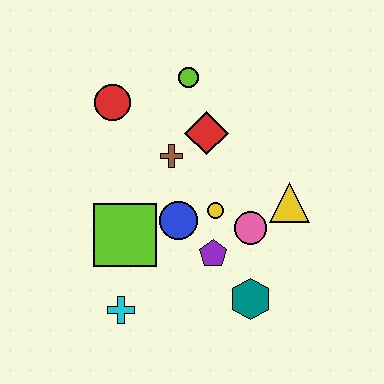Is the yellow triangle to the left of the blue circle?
No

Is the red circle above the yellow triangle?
Yes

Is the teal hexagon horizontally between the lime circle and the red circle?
No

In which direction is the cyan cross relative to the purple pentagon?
The cyan cross is to the left of the purple pentagon.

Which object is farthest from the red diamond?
The cyan cross is farthest from the red diamond.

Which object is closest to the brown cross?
The red diamond is closest to the brown cross.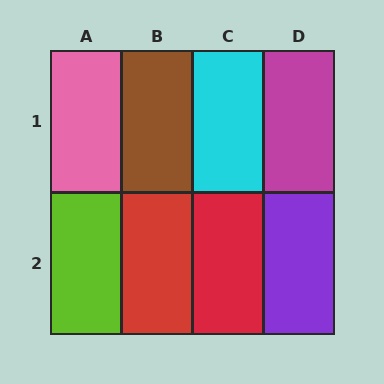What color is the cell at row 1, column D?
Magenta.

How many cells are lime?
1 cell is lime.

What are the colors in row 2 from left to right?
Lime, red, red, purple.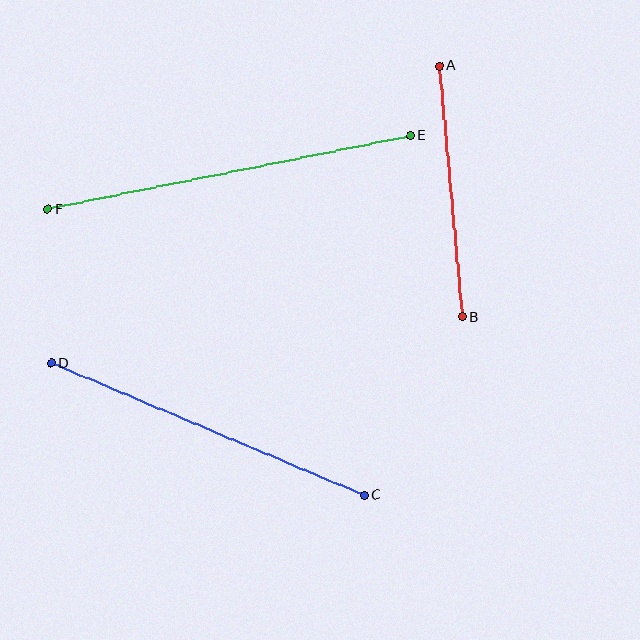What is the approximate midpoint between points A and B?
The midpoint is at approximately (451, 191) pixels.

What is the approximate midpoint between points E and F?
The midpoint is at approximately (229, 173) pixels.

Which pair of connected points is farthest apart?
Points E and F are farthest apart.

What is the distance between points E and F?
The distance is approximately 370 pixels.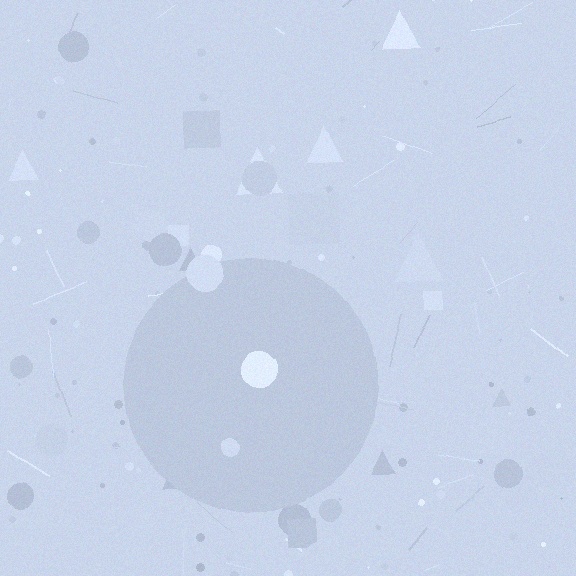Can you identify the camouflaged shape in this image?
The camouflaged shape is a circle.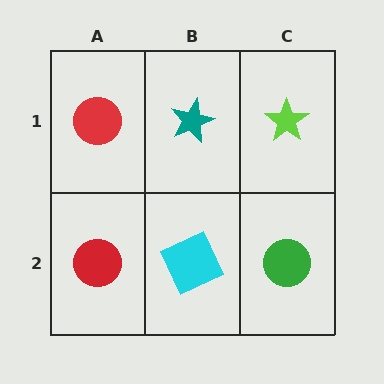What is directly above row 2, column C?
A lime star.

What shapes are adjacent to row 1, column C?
A green circle (row 2, column C), a teal star (row 1, column B).